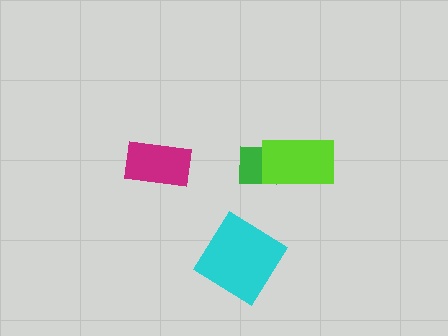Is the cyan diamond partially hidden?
No, no other shape covers it.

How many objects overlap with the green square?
1 object overlaps with the green square.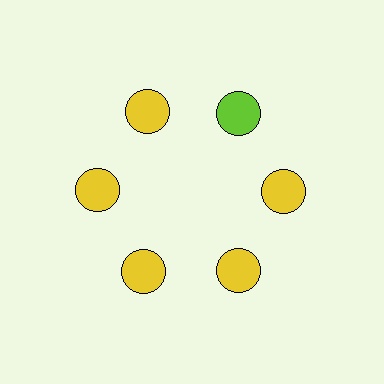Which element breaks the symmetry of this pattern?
The lime circle at roughly the 1 o'clock position breaks the symmetry. All other shapes are yellow circles.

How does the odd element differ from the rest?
It has a different color: lime instead of yellow.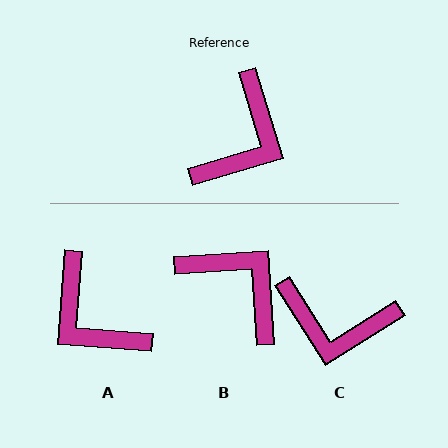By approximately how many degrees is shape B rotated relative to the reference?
Approximately 77 degrees counter-clockwise.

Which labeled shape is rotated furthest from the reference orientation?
A, about 111 degrees away.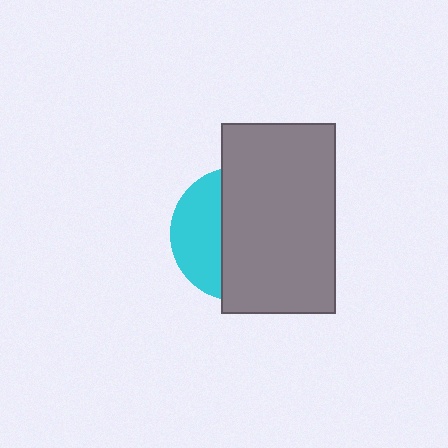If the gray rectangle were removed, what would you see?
You would see the complete cyan circle.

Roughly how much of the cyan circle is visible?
A small part of it is visible (roughly 35%).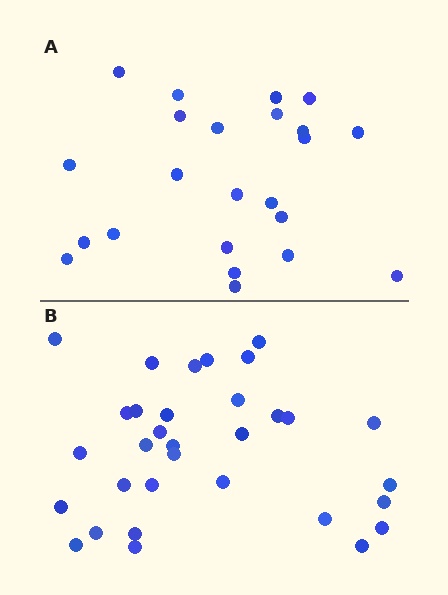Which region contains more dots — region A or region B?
Region B (the bottom region) has more dots.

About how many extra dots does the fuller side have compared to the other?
Region B has roughly 8 or so more dots than region A.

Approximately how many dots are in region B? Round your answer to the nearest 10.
About 30 dots. (The exact count is 32, which rounds to 30.)